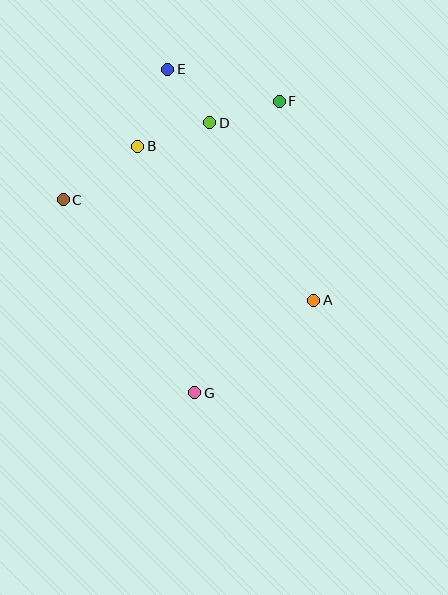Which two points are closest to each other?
Points D and E are closest to each other.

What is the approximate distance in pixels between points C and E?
The distance between C and E is approximately 167 pixels.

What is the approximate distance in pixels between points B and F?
The distance between B and F is approximately 149 pixels.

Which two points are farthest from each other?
Points E and G are farthest from each other.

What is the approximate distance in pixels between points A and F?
The distance between A and F is approximately 202 pixels.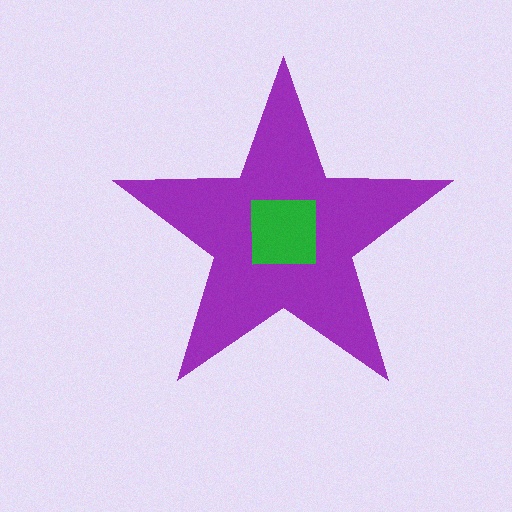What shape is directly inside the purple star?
The green square.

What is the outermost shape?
The purple star.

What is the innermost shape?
The green square.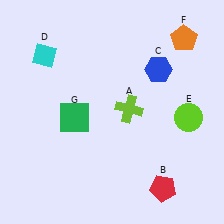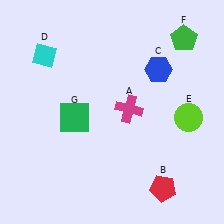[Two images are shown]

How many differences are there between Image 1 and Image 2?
There are 2 differences between the two images.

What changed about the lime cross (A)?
In Image 1, A is lime. In Image 2, it changed to magenta.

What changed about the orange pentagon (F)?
In Image 1, F is orange. In Image 2, it changed to green.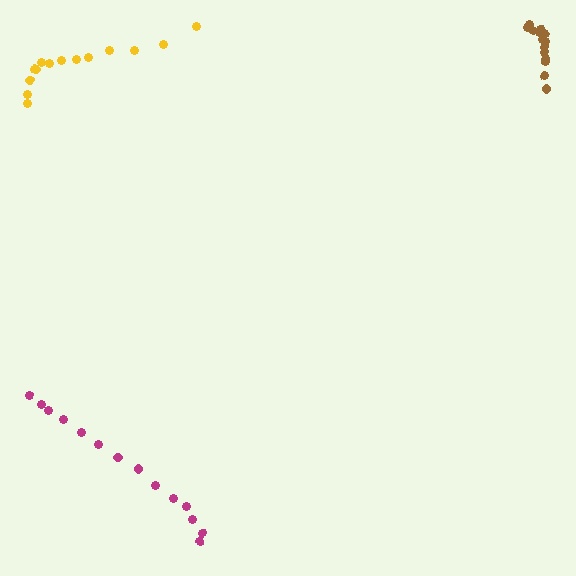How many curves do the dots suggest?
There are 3 distinct paths.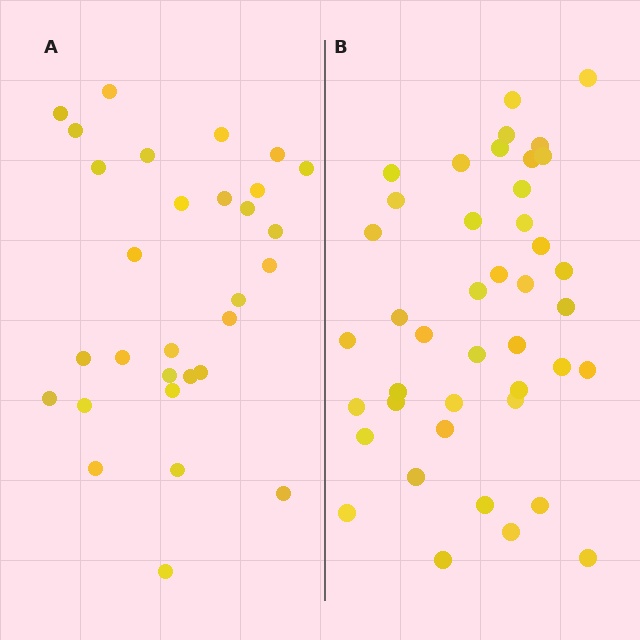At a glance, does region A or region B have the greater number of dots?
Region B (the right region) has more dots.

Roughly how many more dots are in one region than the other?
Region B has roughly 12 or so more dots than region A.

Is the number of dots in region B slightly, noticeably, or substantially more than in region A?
Region B has noticeably more, but not dramatically so. The ratio is roughly 1.4 to 1.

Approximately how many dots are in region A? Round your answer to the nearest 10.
About 30 dots.